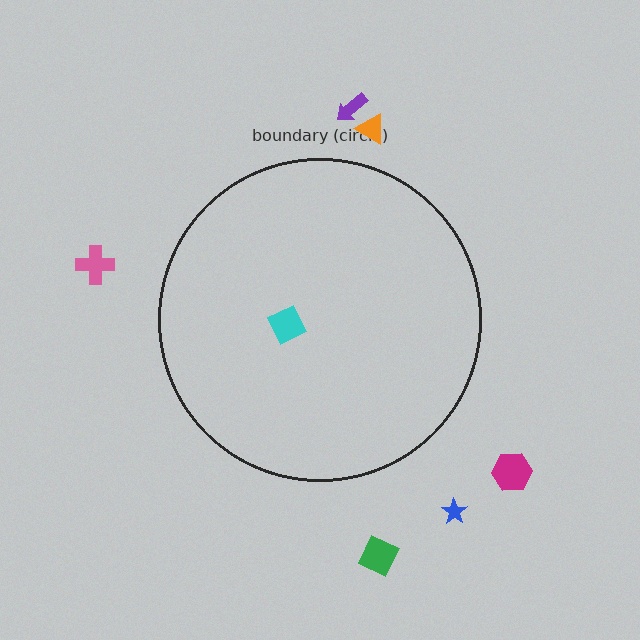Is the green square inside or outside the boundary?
Outside.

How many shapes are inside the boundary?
1 inside, 6 outside.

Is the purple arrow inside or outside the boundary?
Outside.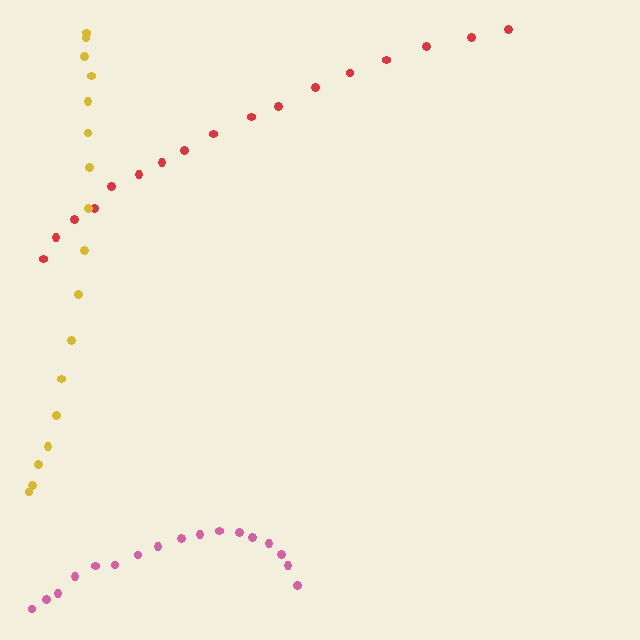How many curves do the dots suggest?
There are 3 distinct paths.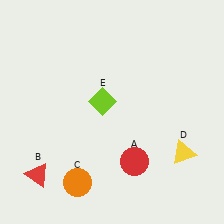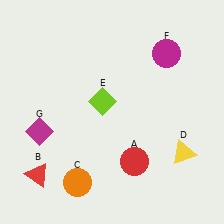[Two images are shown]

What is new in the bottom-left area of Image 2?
A magenta diamond (G) was added in the bottom-left area of Image 2.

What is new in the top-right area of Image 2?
A magenta circle (F) was added in the top-right area of Image 2.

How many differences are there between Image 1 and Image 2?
There are 2 differences between the two images.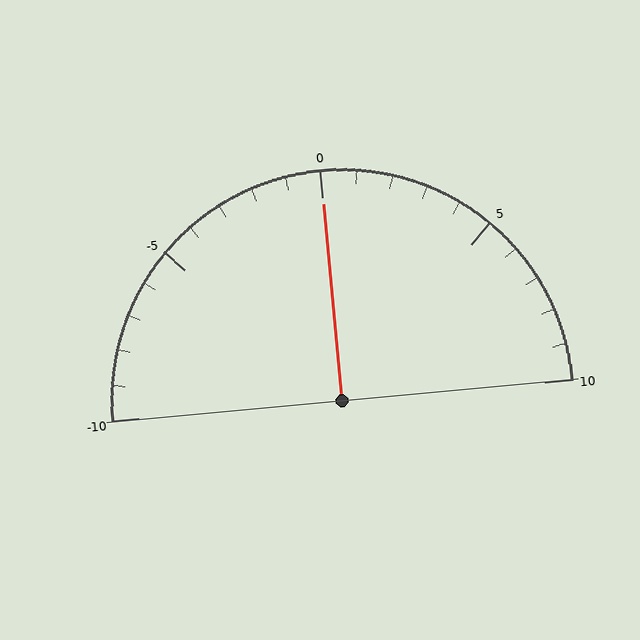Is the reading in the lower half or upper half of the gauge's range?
The reading is in the upper half of the range (-10 to 10).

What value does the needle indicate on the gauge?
The needle indicates approximately 0.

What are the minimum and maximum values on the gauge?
The gauge ranges from -10 to 10.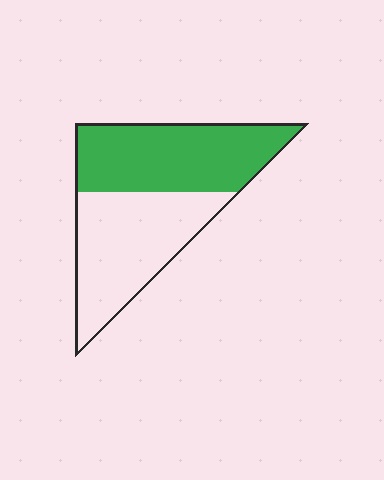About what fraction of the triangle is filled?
About one half (1/2).